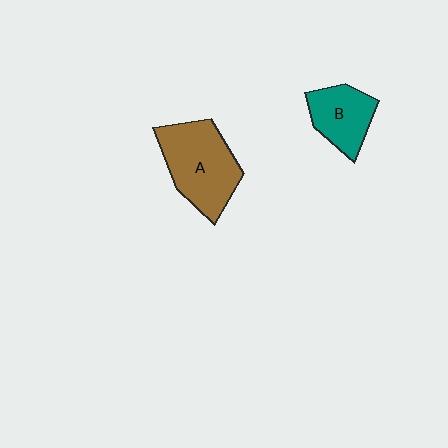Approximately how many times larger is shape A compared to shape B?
Approximately 1.6 times.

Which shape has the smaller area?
Shape B (teal).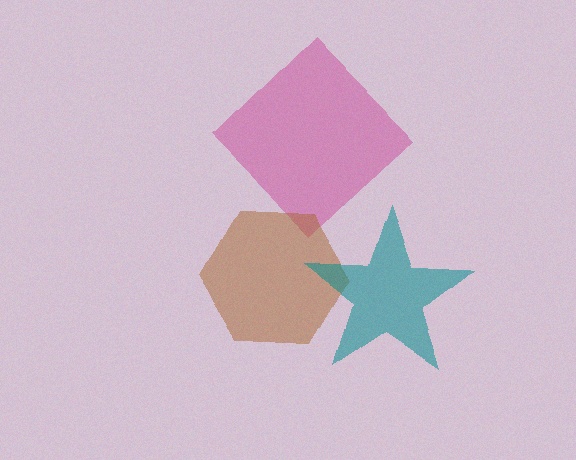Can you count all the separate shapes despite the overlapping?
Yes, there are 3 separate shapes.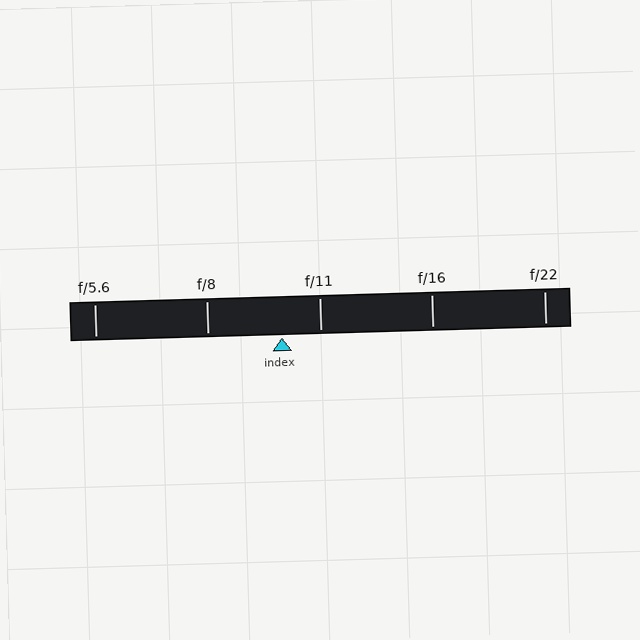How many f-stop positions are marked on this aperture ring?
There are 5 f-stop positions marked.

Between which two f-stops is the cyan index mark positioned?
The index mark is between f/8 and f/11.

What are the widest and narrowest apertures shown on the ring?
The widest aperture shown is f/5.6 and the narrowest is f/22.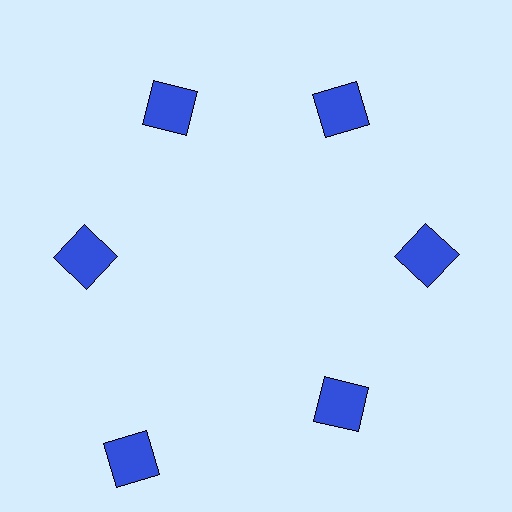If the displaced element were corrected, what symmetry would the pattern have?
It would have 6-fold rotational symmetry — the pattern would map onto itself every 60 degrees.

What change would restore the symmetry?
The symmetry would be restored by moving it inward, back onto the ring so that all 6 squares sit at equal angles and equal distance from the center.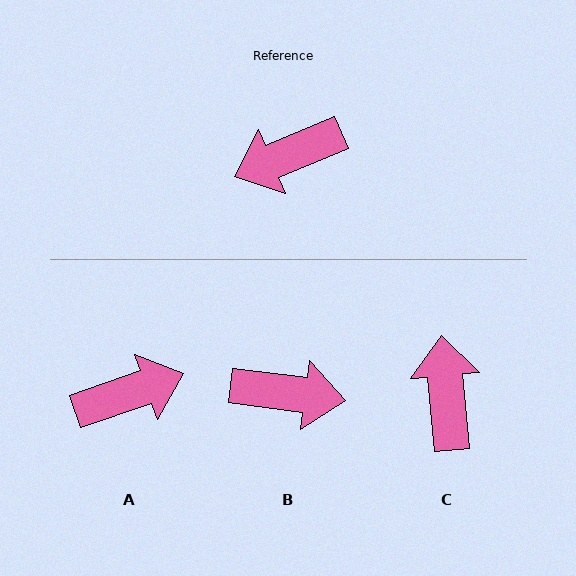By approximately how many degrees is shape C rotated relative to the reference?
Approximately 107 degrees clockwise.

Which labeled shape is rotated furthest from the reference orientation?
A, about 177 degrees away.